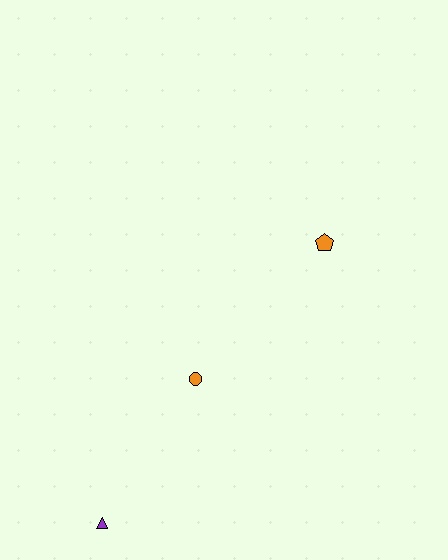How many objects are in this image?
There are 3 objects.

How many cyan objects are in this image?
There are no cyan objects.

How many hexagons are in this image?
There are no hexagons.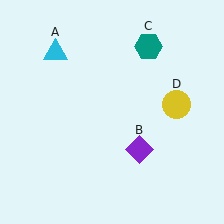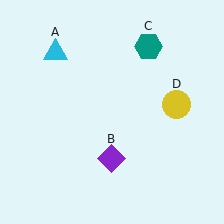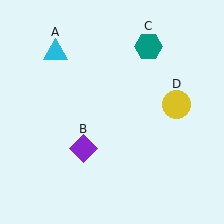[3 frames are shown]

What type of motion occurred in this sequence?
The purple diamond (object B) rotated clockwise around the center of the scene.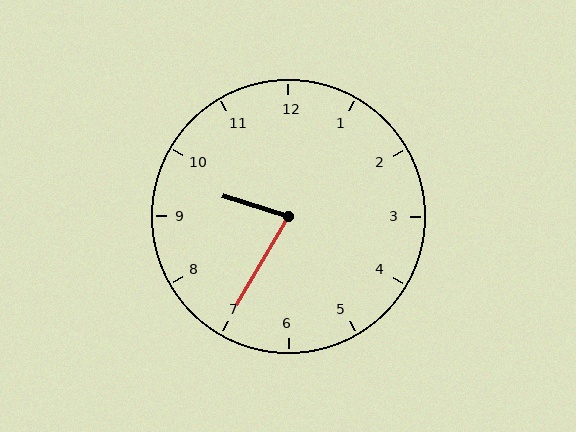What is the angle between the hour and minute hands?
Approximately 78 degrees.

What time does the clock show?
9:35.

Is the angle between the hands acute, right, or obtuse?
It is acute.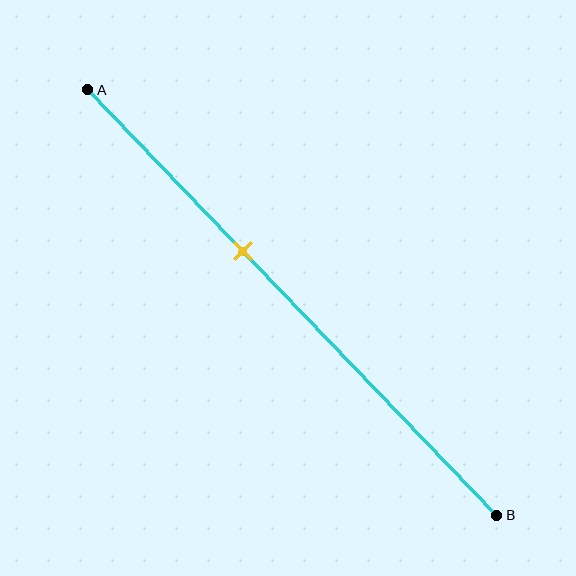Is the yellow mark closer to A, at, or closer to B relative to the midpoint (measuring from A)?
The yellow mark is closer to point A than the midpoint of segment AB.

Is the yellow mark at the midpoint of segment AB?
No, the mark is at about 40% from A, not at the 50% midpoint.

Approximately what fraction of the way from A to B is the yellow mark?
The yellow mark is approximately 40% of the way from A to B.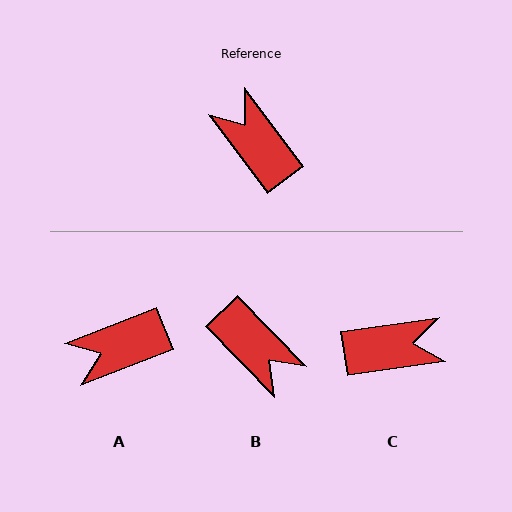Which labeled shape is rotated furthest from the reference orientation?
B, about 173 degrees away.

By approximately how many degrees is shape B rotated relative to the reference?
Approximately 173 degrees clockwise.